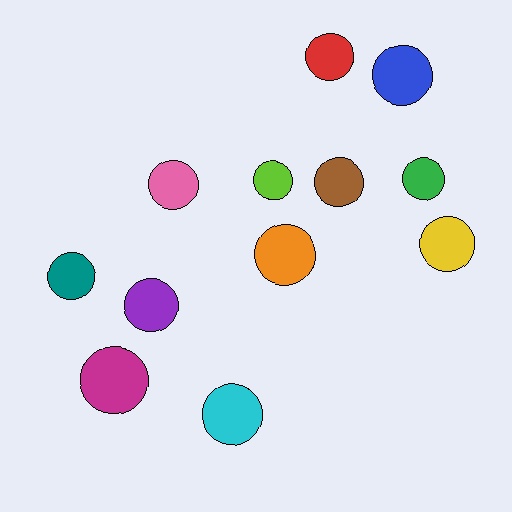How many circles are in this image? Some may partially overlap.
There are 12 circles.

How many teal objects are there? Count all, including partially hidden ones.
There is 1 teal object.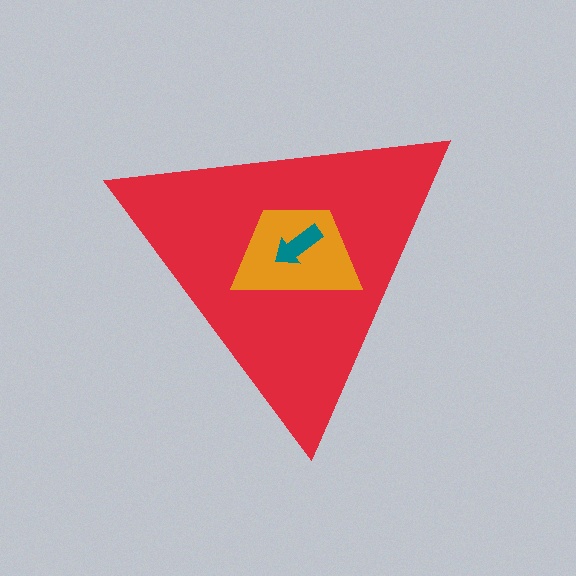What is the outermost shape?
The red triangle.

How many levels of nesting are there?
3.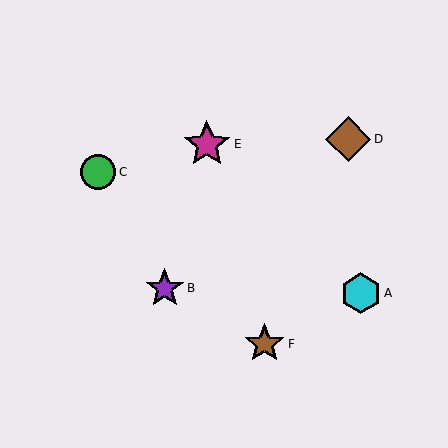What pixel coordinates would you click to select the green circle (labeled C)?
Click at (98, 172) to select the green circle C.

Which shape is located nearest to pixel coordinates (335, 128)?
The brown diamond (labeled D) at (348, 139) is nearest to that location.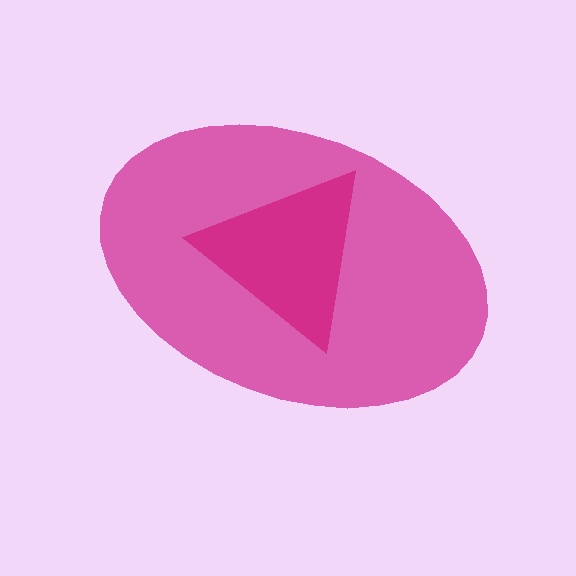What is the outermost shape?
The pink ellipse.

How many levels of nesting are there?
2.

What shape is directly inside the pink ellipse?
The magenta triangle.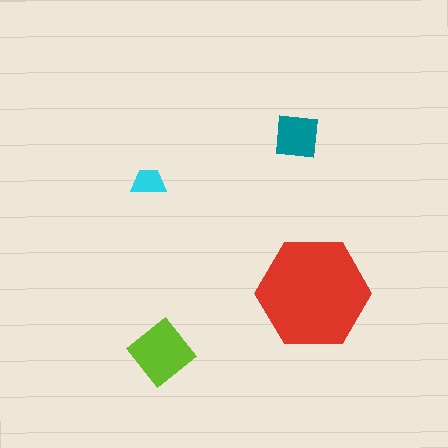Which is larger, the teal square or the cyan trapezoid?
The teal square.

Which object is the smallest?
The cyan trapezoid.